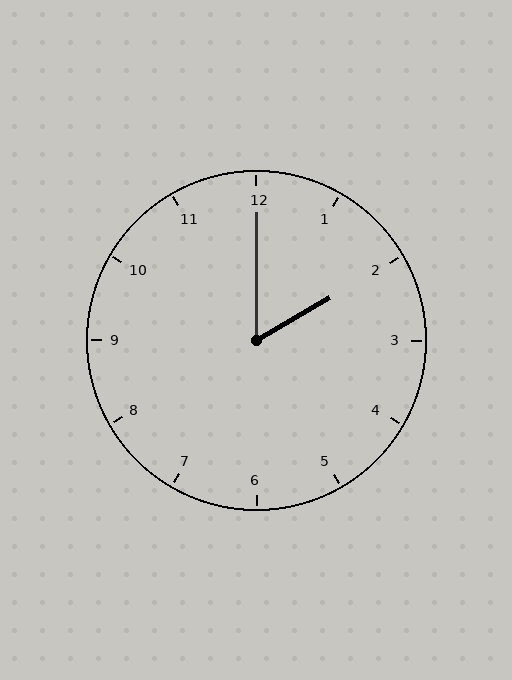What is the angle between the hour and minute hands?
Approximately 60 degrees.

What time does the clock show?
2:00.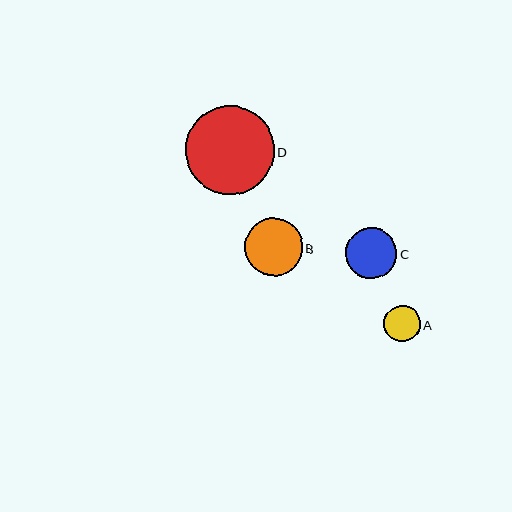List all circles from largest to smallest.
From largest to smallest: D, B, C, A.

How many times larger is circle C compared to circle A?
Circle C is approximately 1.4 times the size of circle A.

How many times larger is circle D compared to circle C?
Circle D is approximately 1.7 times the size of circle C.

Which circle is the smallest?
Circle A is the smallest with a size of approximately 36 pixels.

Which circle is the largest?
Circle D is the largest with a size of approximately 88 pixels.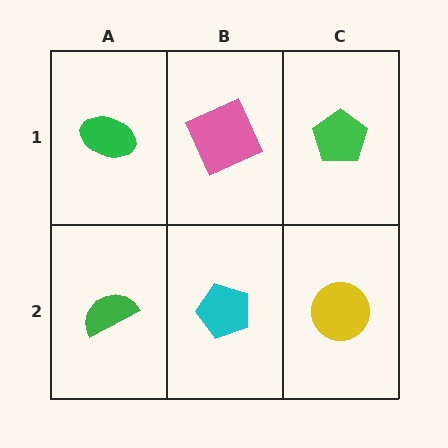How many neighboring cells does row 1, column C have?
2.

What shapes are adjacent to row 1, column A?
A green semicircle (row 2, column A), a pink square (row 1, column B).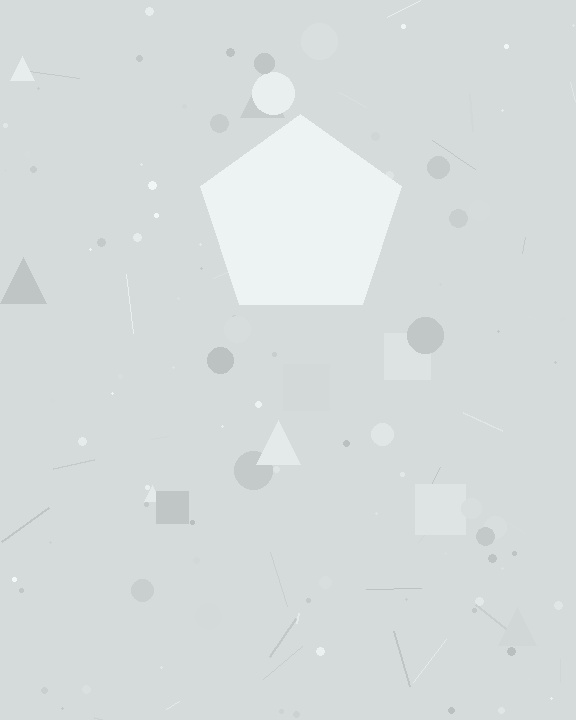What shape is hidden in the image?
A pentagon is hidden in the image.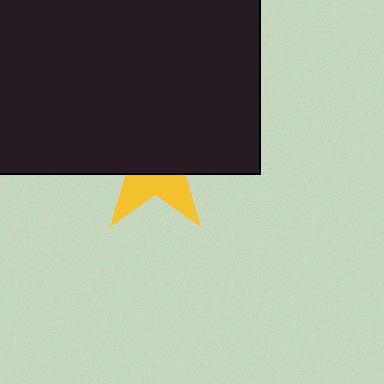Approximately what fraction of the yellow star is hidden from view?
Roughly 65% of the yellow star is hidden behind the black rectangle.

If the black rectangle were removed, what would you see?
You would see the complete yellow star.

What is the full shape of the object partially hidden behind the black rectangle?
The partially hidden object is a yellow star.